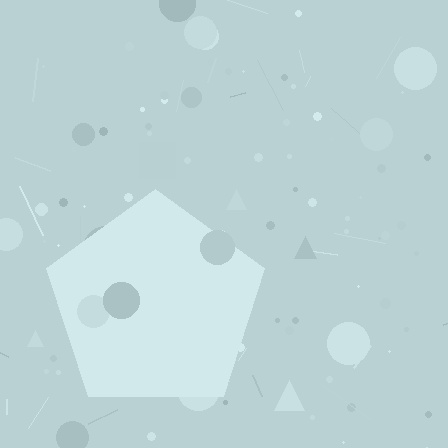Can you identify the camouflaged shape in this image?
The camouflaged shape is a pentagon.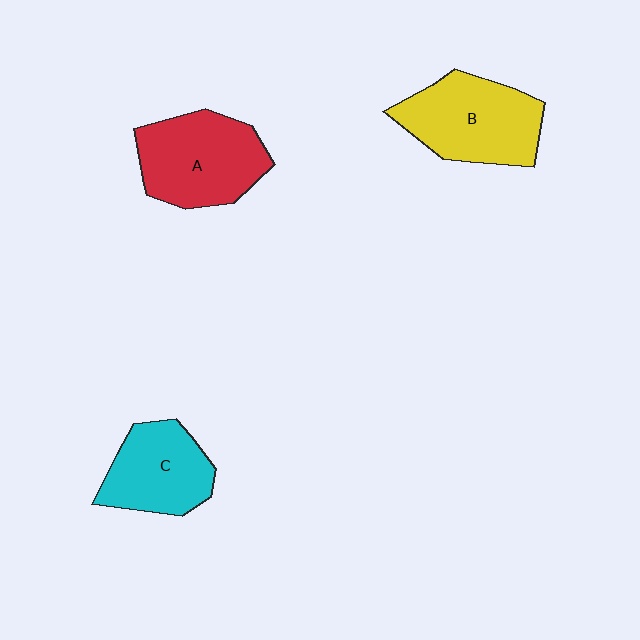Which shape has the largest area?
Shape B (yellow).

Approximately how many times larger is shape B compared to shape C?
Approximately 1.3 times.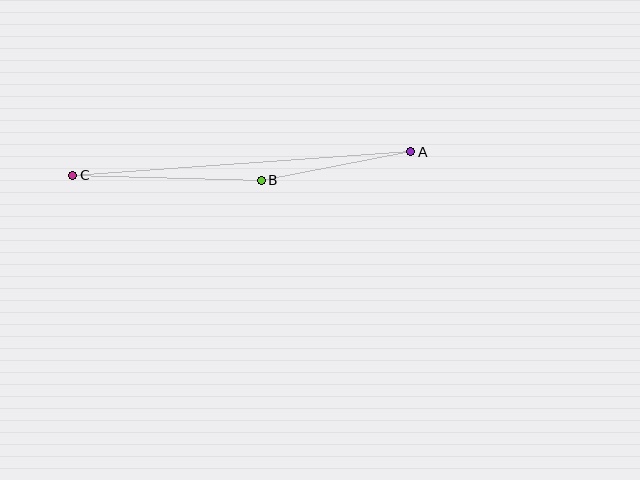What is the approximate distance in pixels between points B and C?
The distance between B and C is approximately 189 pixels.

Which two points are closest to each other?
Points A and B are closest to each other.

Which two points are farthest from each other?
Points A and C are farthest from each other.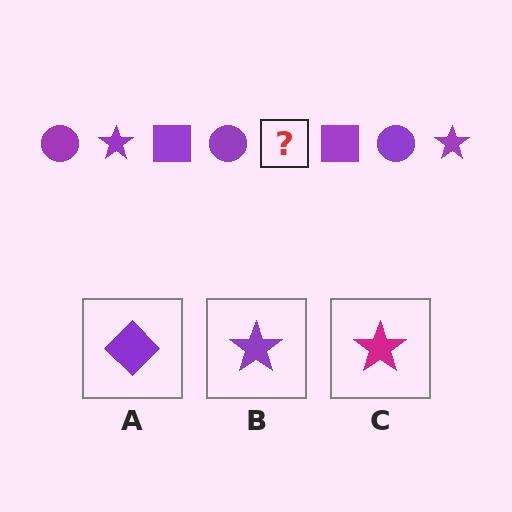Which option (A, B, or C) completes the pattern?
B.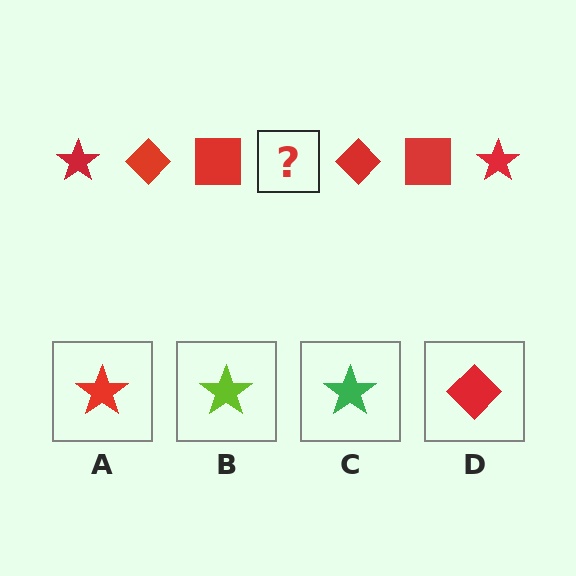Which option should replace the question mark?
Option A.